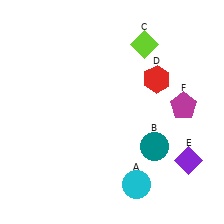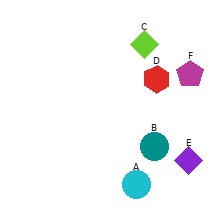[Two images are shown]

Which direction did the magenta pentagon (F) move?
The magenta pentagon (F) moved up.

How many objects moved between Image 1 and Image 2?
1 object moved between the two images.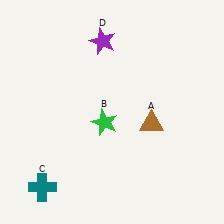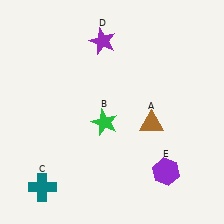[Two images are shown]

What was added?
A purple hexagon (E) was added in Image 2.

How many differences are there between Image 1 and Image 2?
There is 1 difference between the two images.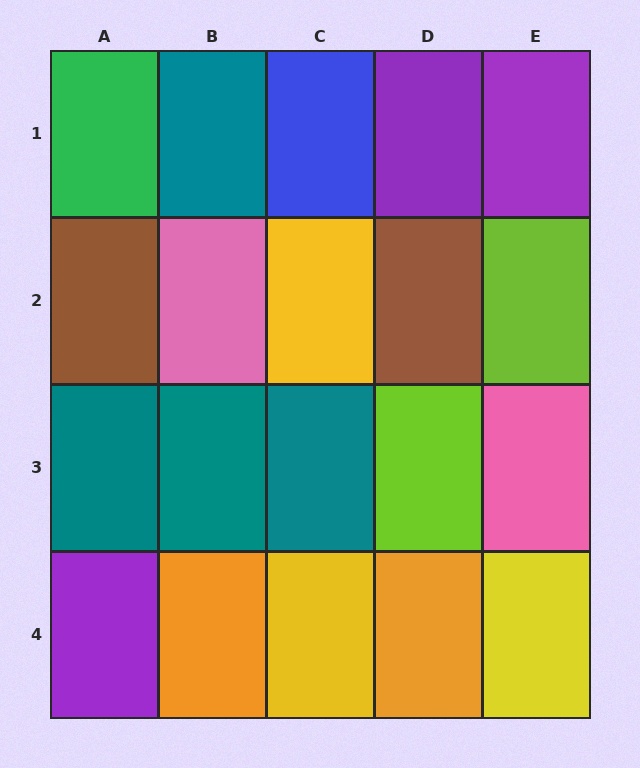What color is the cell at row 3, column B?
Teal.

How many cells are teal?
4 cells are teal.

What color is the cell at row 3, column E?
Pink.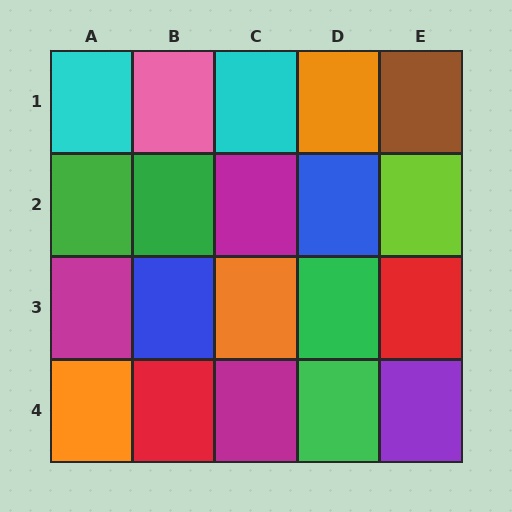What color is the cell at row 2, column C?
Magenta.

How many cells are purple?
1 cell is purple.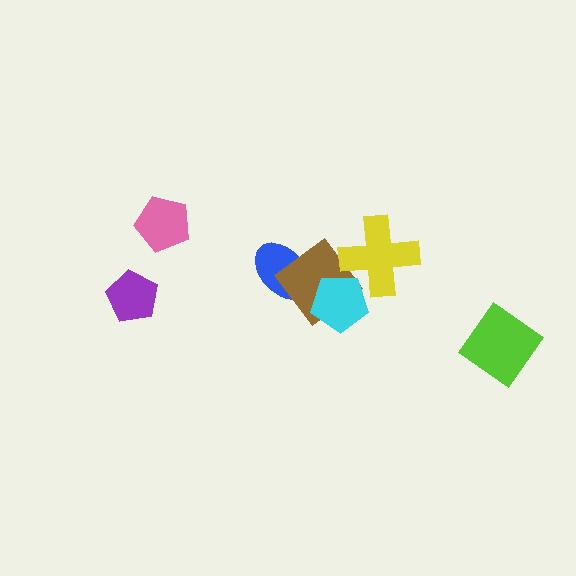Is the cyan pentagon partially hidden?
Yes, it is partially covered by another shape.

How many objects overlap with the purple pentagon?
0 objects overlap with the purple pentagon.